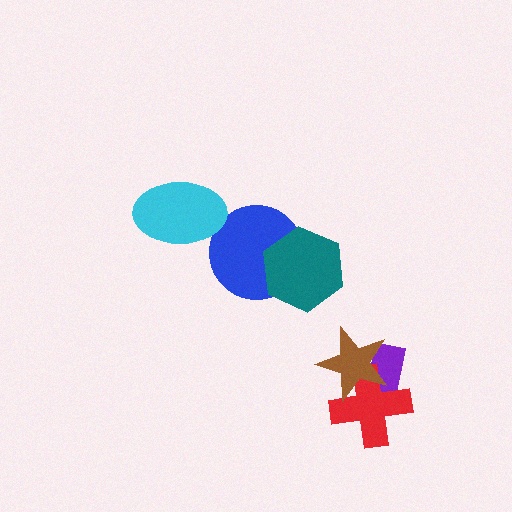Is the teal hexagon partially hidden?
No, no other shape covers it.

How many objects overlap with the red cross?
2 objects overlap with the red cross.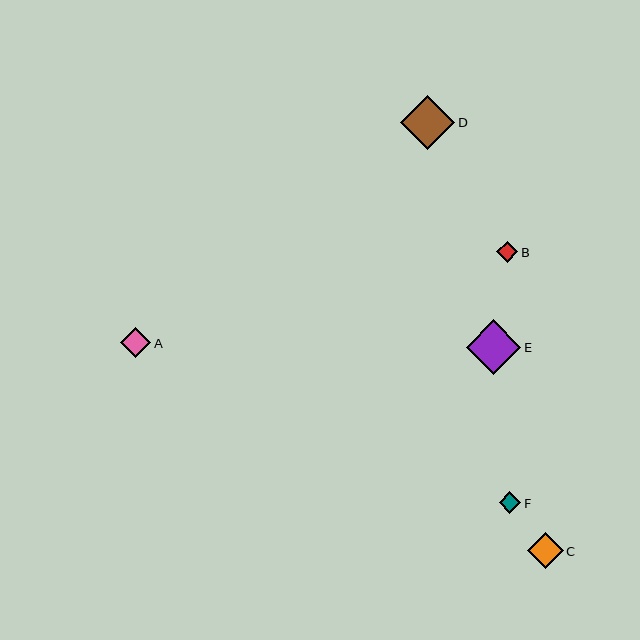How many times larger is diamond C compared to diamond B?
Diamond C is approximately 1.8 times the size of diamond B.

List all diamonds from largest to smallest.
From largest to smallest: E, D, C, A, F, B.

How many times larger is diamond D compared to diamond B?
Diamond D is approximately 2.6 times the size of diamond B.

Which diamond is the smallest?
Diamond B is the smallest with a size of approximately 21 pixels.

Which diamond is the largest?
Diamond E is the largest with a size of approximately 54 pixels.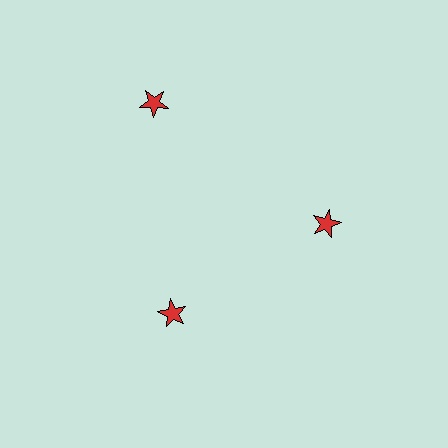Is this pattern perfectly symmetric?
No. The 3 red stars are arranged in a ring, but one element near the 11 o'clock position is pushed outward from the center, breaking the 3-fold rotational symmetry.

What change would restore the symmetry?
The symmetry would be restored by moving it inward, back onto the ring so that all 3 stars sit at equal angles and equal distance from the center.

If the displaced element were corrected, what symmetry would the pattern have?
It would have 3-fold rotational symmetry — the pattern would map onto itself every 120 degrees.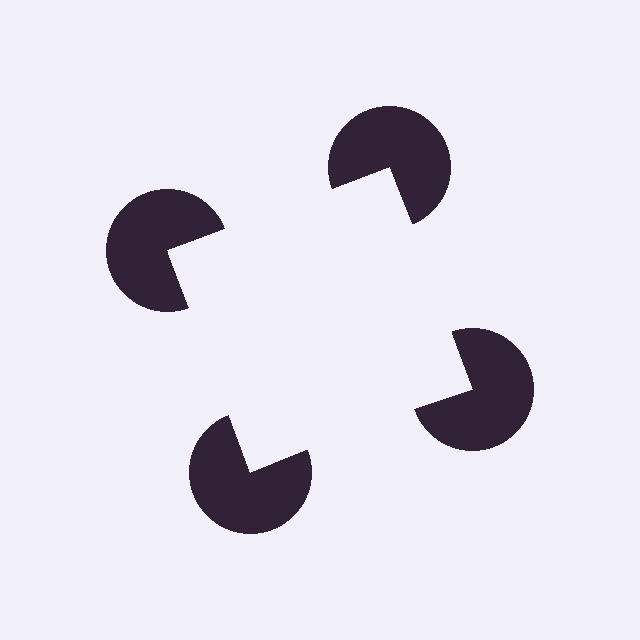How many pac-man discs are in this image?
There are 4 — one at each vertex of the illusory square.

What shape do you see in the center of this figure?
An illusory square — its edges are inferred from the aligned wedge cuts in the pac-man discs, not physically drawn.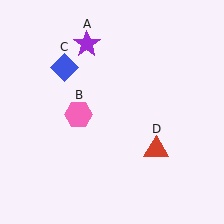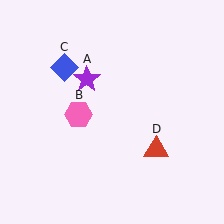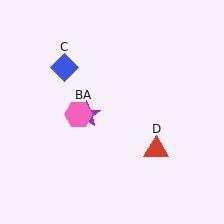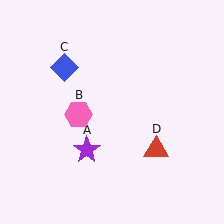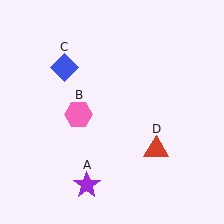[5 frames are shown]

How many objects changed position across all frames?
1 object changed position: purple star (object A).